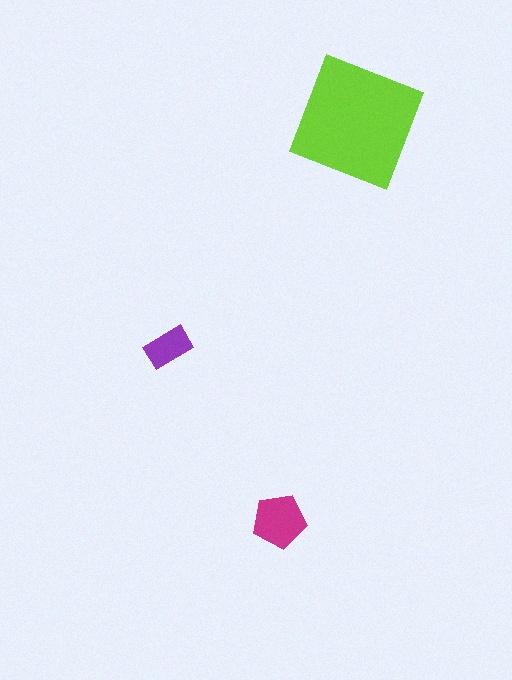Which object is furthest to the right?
The lime square is rightmost.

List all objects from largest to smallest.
The lime square, the magenta pentagon, the purple rectangle.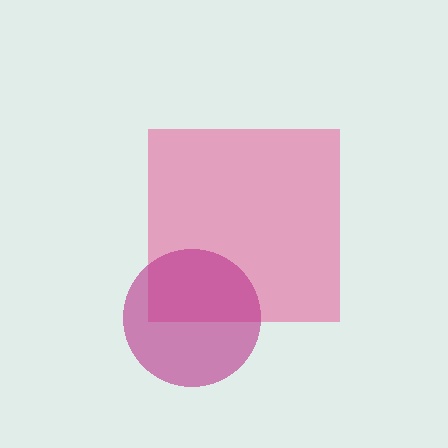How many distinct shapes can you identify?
There are 2 distinct shapes: a pink square, a magenta circle.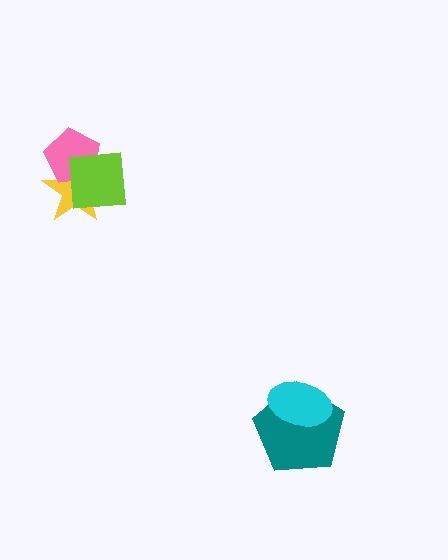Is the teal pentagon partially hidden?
Yes, it is partially covered by another shape.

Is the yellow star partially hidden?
Yes, it is partially covered by another shape.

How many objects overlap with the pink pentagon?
2 objects overlap with the pink pentagon.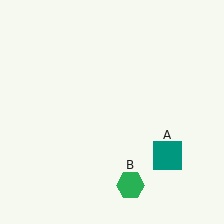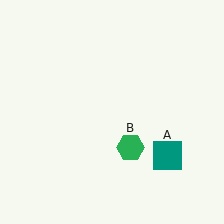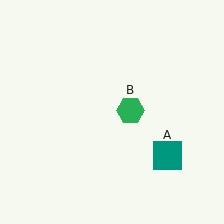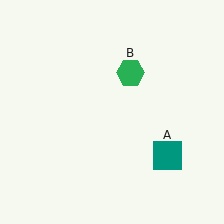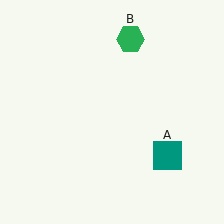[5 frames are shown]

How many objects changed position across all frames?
1 object changed position: green hexagon (object B).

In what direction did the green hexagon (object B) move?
The green hexagon (object B) moved up.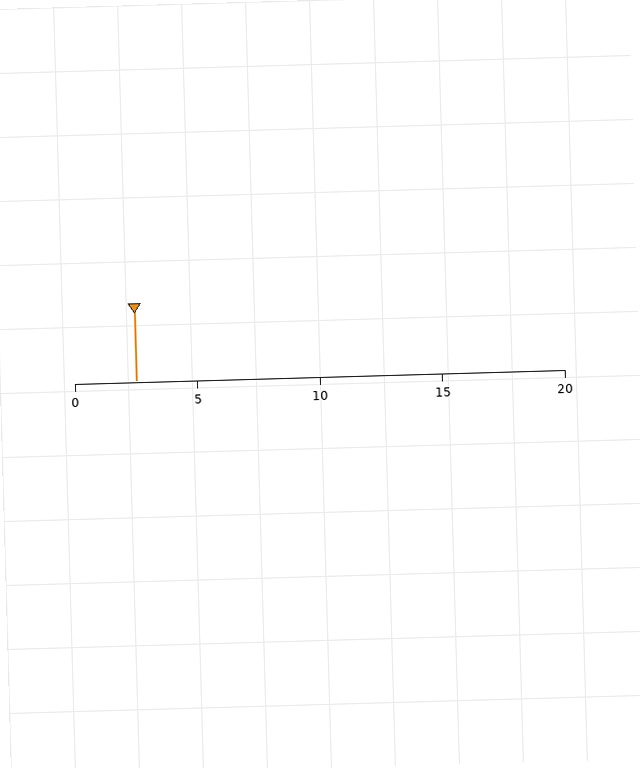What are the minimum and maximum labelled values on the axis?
The axis runs from 0 to 20.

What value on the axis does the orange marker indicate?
The marker indicates approximately 2.5.